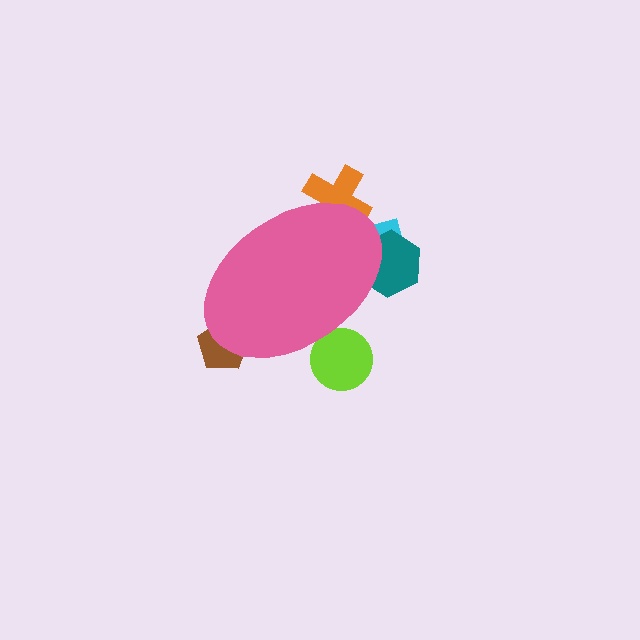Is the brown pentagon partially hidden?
Yes, the brown pentagon is partially hidden behind the pink ellipse.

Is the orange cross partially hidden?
Yes, the orange cross is partially hidden behind the pink ellipse.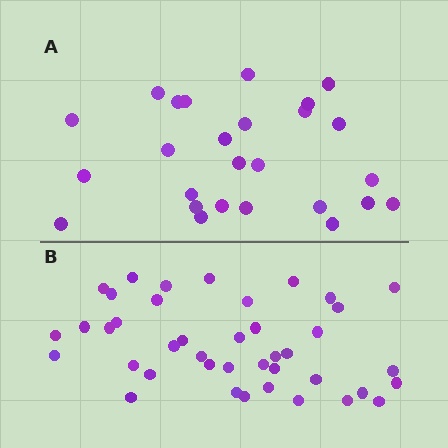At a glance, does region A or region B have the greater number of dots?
Region B (the bottom region) has more dots.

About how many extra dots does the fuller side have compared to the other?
Region B has approximately 15 more dots than region A.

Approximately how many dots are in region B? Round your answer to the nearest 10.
About 40 dots. (The exact count is 41, which rounds to 40.)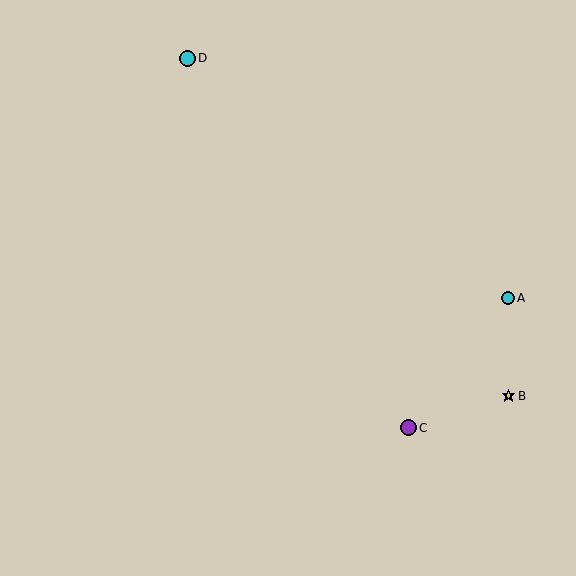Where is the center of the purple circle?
The center of the purple circle is at (408, 428).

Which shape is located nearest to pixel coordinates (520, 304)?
The cyan circle (labeled A) at (508, 298) is nearest to that location.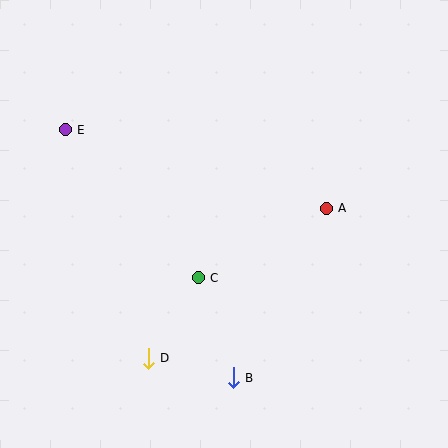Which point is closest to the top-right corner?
Point A is closest to the top-right corner.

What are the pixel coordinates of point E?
Point E is at (65, 130).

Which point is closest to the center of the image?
Point C at (198, 278) is closest to the center.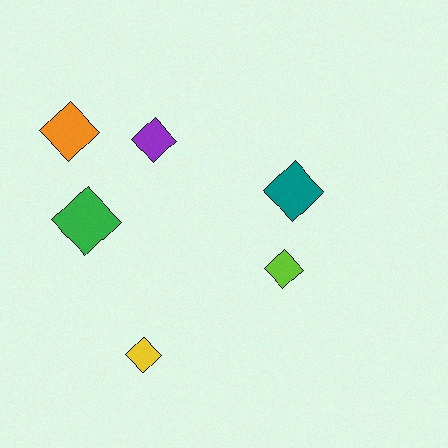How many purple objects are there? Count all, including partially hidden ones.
There is 1 purple object.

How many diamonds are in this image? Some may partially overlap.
There are 6 diamonds.